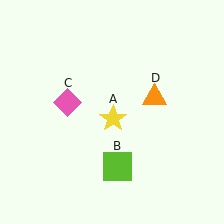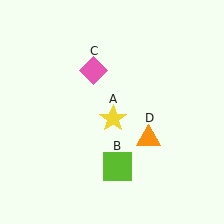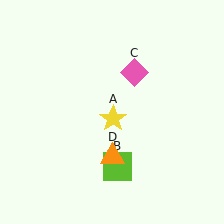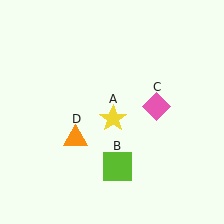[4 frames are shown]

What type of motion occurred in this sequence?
The pink diamond (object C), orange triangle (object D) rotated clockwise around the center of the scene.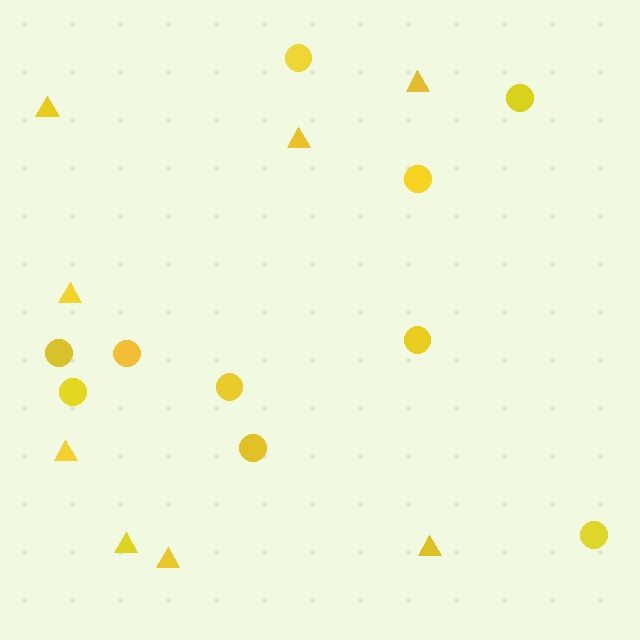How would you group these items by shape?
There are 2 groups: one group of triangles (8) and one group of circles (10).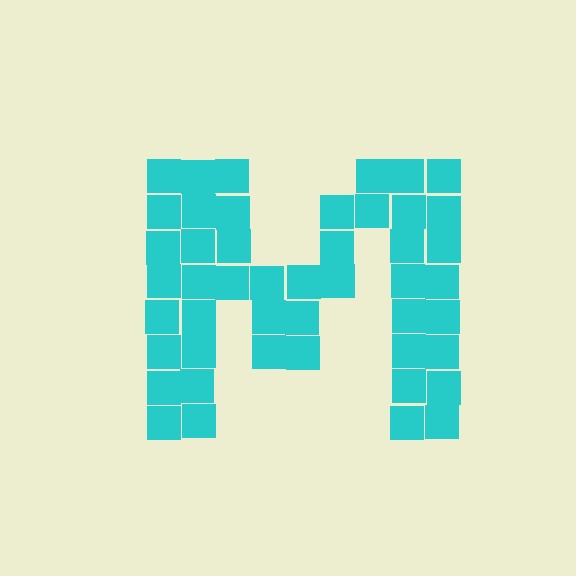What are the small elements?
The small elements are squares.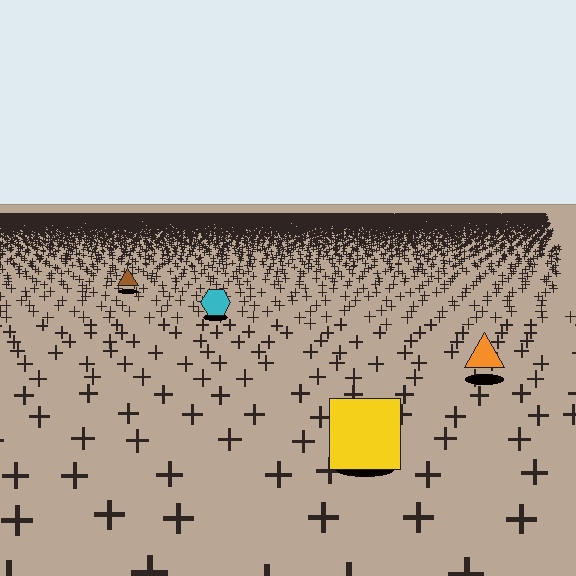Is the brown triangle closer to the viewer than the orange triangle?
No. The orange triangle is closer — you can tell from the texture gradient: the ground texture is coarser near it.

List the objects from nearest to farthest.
From nearest to farthest: the yellow square, the orange triangle, the cyan hexagon, the brown triangle.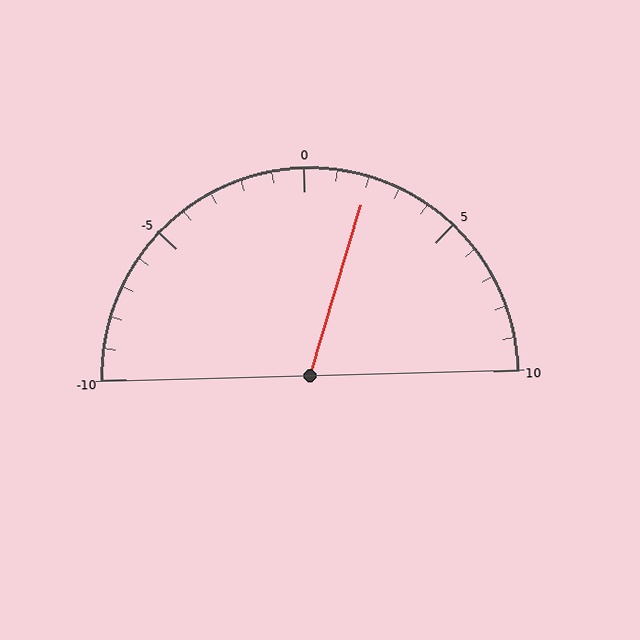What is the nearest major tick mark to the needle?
The nearest major tick mark is 0.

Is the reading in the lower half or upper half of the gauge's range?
The reading is in the upper half of the range (-10 to 10).